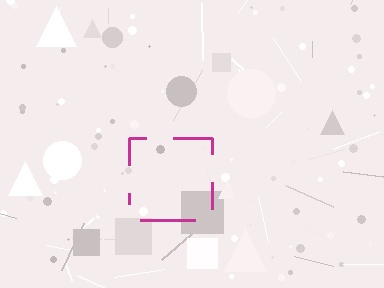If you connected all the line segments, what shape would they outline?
They would outline a square.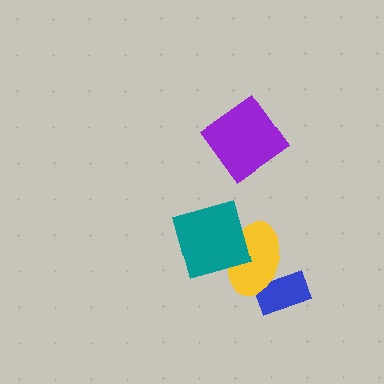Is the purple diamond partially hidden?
No, no other shape covers it.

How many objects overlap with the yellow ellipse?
2 objects overlap with the yellow ellipse.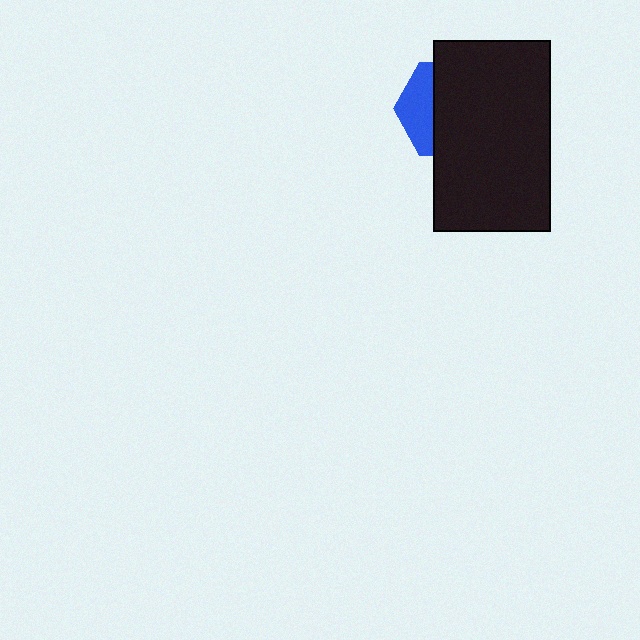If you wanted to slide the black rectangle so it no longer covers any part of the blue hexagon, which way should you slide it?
Slide it right — that is the most direct way to separate the two shapes.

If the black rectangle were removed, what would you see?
You would see the complete blue hexagon.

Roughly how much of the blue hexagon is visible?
A small part of it is visible (roughly 34%).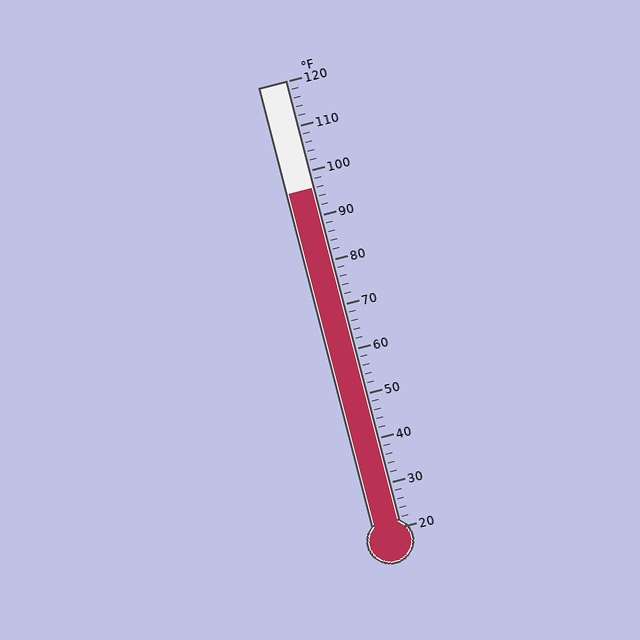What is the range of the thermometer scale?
The thermometer scale ranges from 20°F to 120°F.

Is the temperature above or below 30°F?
The temperature is above 30°F.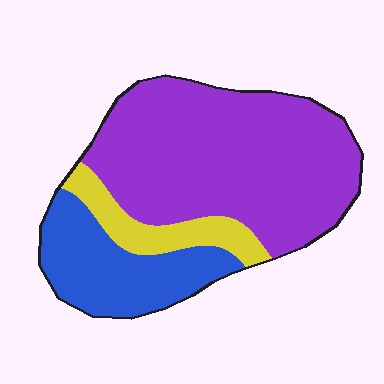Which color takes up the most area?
Purple, at roughly 65%.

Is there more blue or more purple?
Purple.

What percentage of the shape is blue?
Blue takes up about one quarter (1/4) of the shape.